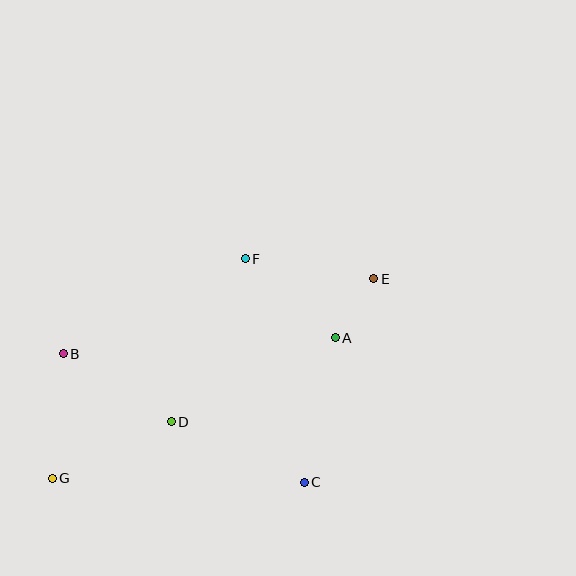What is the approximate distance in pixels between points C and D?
The distance between C and D is approximately 146 pixels.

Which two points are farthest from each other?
Points E and G are farthest from each other.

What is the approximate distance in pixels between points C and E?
The distance between C and E is approximately 215 pixels.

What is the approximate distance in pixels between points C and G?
The distance between C and G is approximately 252 pixels.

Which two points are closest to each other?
Points A and E are closest to each other.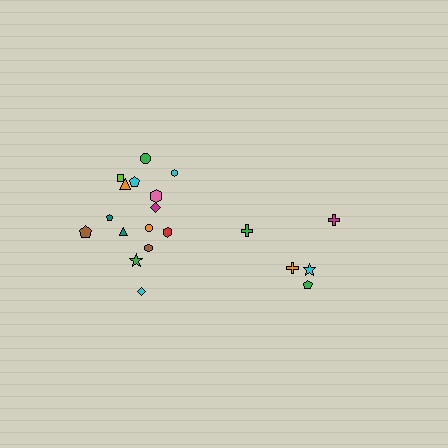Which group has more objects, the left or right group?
The left group.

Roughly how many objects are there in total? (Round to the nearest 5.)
Roughly 20 objects in total.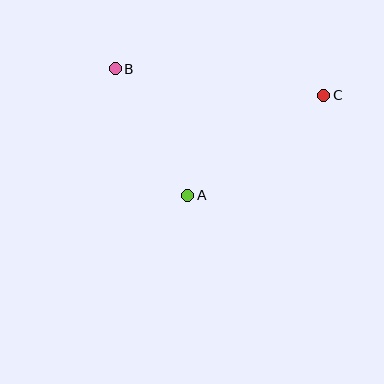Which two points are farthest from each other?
Points B and C are farthest from each other.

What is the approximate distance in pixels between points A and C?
The distance between A and C is approximately 169 pixels.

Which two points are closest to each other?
Points A and B are closest to each other.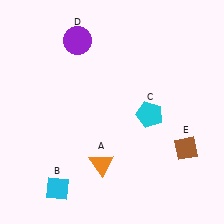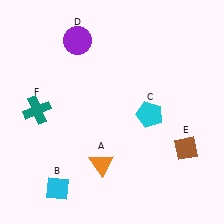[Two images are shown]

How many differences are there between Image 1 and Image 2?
There is 1 difference between the two images.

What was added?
A teal cross (F) was added in Image 2.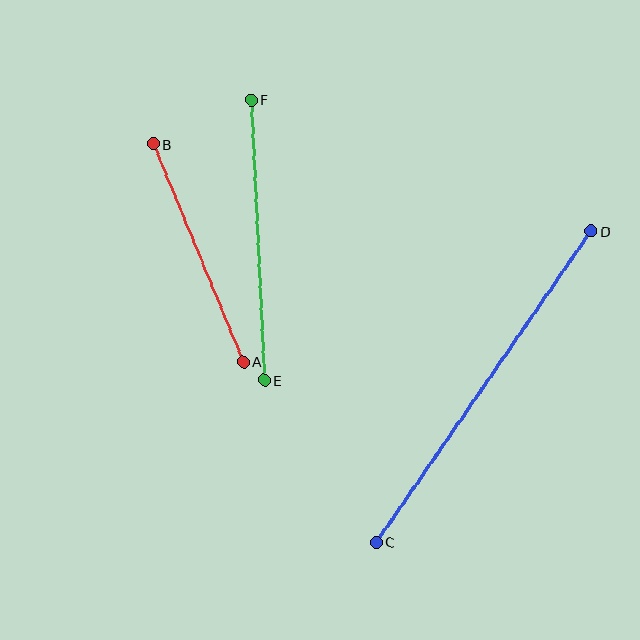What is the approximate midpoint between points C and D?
The midpoint is at approximately (484, 387) pixels.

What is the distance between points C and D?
The distance is approximately 378 pixels.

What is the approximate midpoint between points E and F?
The midpoint is at approximately (258, 240) pixels.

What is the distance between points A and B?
The distance is approximately 236 pixels.